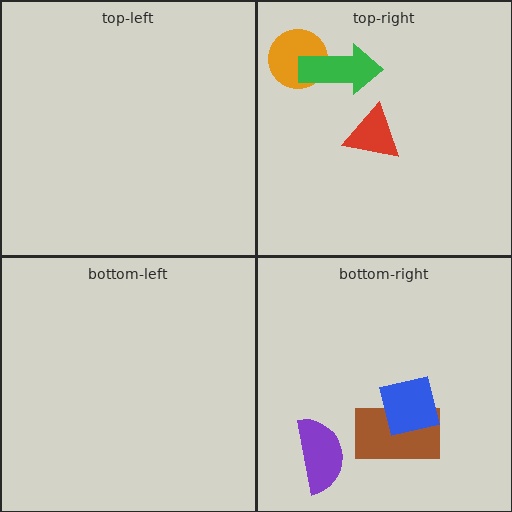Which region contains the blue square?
The bottom-right region.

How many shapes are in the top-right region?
3.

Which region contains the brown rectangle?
The bottom-right region.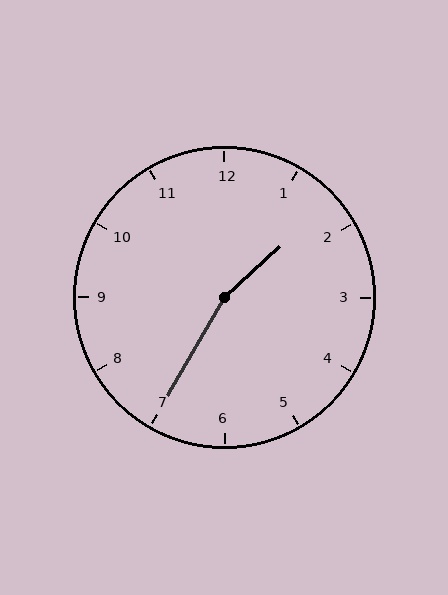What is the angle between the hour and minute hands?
Approximately 162 degrees.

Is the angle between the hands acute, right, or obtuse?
It is obtuse.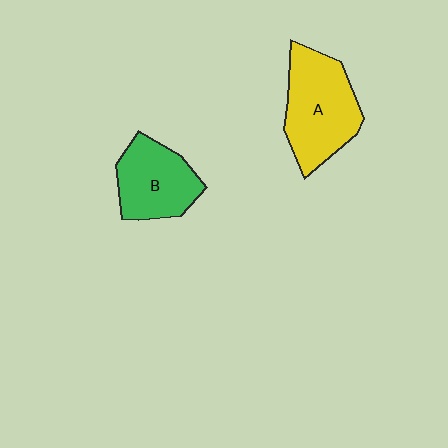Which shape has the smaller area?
Shape B (green).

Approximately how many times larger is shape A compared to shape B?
Approximately 1.3 times.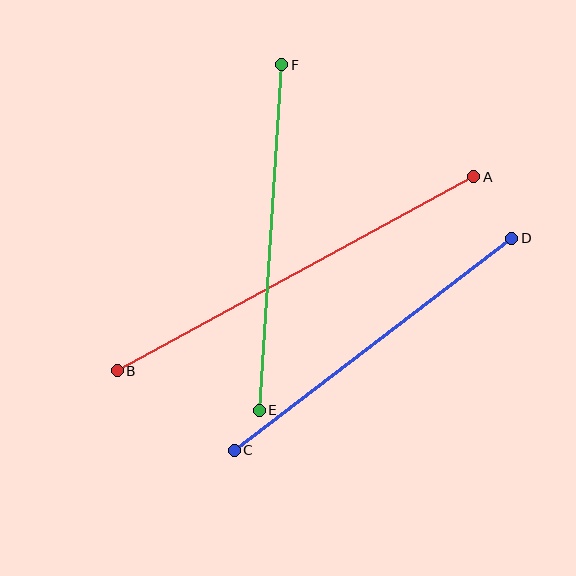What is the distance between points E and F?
The distance is approximately 346 pixels.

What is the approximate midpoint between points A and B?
The midpoint is at approximately (296, 274) pixels.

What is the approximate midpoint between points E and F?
The midpoint is at approximately (270, 238) pixels.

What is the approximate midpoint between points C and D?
The midpoint is at approximately (373, 344) pixels.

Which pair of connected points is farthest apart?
Points A and B are farthest apart.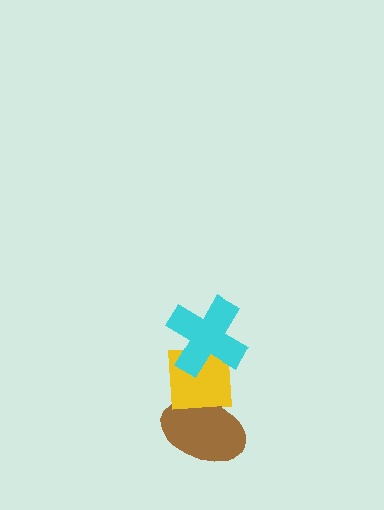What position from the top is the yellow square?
The yellow square is 2nd from the top.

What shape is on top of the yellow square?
The cyan cross is on top of the yellow square.